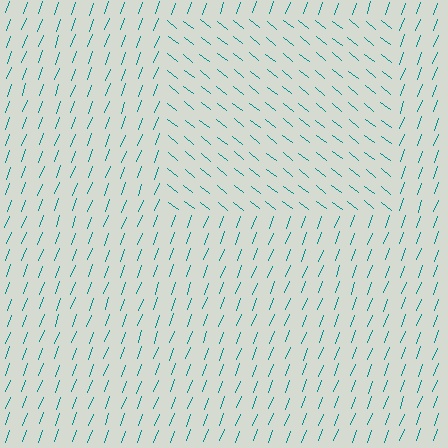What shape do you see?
I see a rectangle.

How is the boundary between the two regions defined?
The boundary is defined purely by a change in line orientation (approximately 72 degrees difference). All lines are the same color and thickness.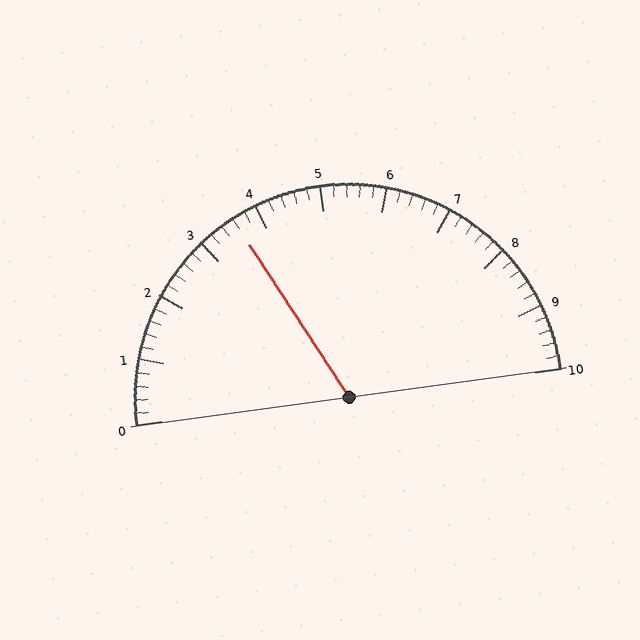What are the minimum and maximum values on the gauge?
The gauge ranges from 0 to 10.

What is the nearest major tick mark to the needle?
The nearest major tick mark is 4.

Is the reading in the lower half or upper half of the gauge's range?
The reading is in the lower half of the range (0 to 10).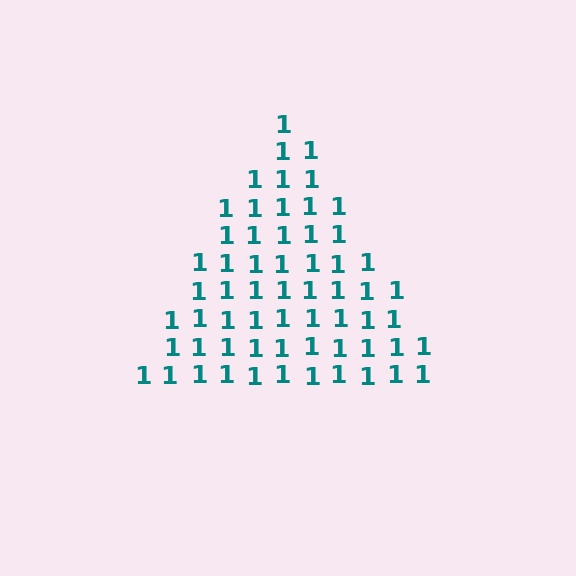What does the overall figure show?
The overall figure shows a triangle.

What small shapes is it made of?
It is made of small digit 1's.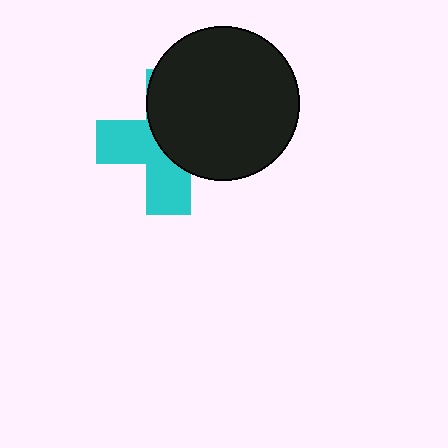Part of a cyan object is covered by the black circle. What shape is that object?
It is a cross.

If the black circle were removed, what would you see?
You would see the complete cyan cross.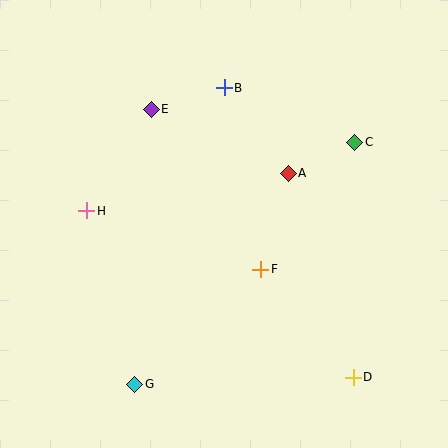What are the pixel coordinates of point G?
Point G is at (135, 384).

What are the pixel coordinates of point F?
Point F is at (261, 269).